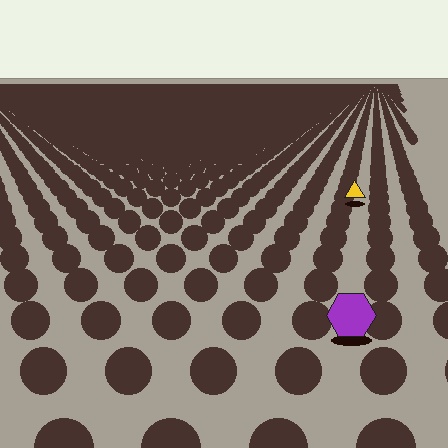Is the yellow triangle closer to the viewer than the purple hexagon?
No. The purple hexagon is closer — you can tell from the texture gradient: the ground texture is coarser near it.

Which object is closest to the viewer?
The purple hexagon is closest. The texture marks near it are larger and more spread out.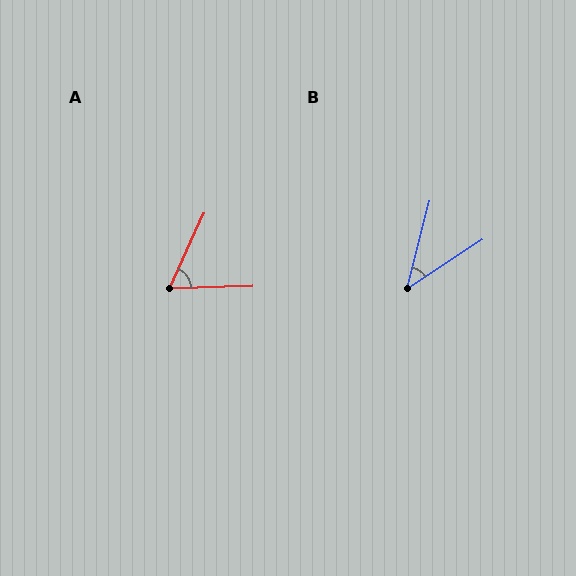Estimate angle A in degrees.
Approximately 64 degrees.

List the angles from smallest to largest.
B (42°), A (64°).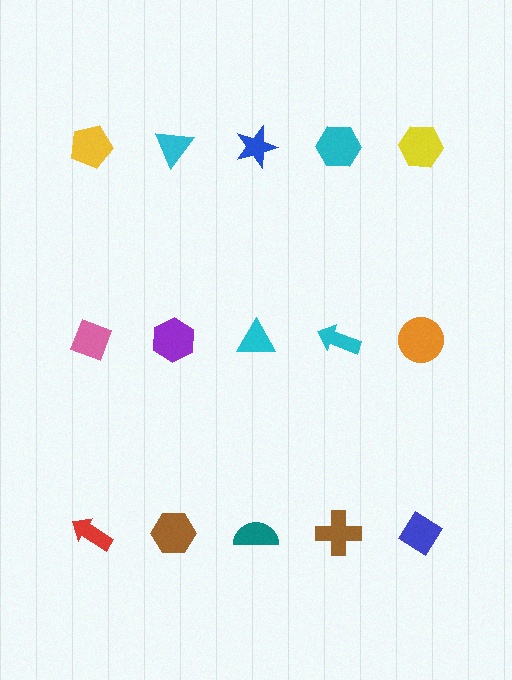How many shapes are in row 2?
5 shapes.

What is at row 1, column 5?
A yellow hexagon.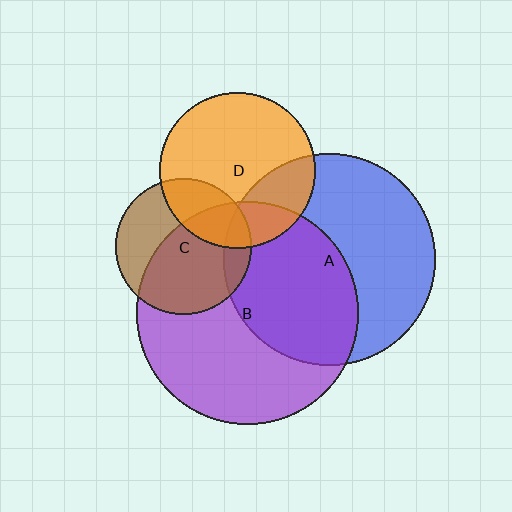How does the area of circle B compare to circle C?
Approximately 2.7 times.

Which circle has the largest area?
Circle B (purple).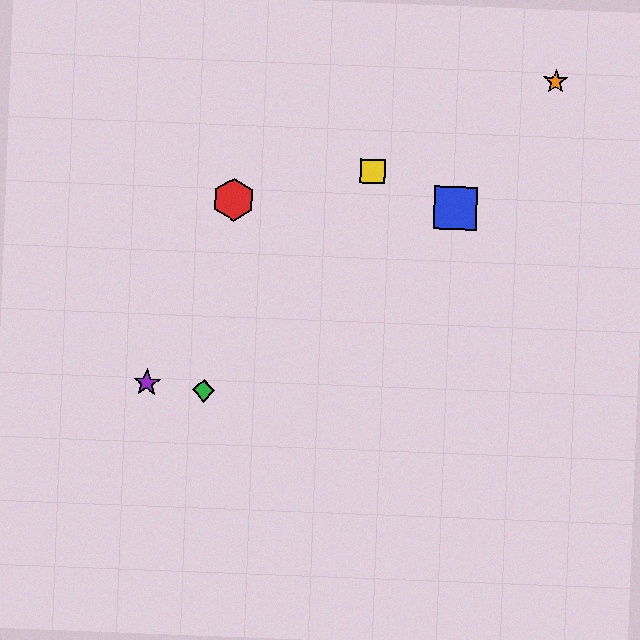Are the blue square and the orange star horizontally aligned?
No, the blue square is at y≈208 and the orange star is at y≈82.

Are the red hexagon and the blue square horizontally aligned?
Yes, both are at y≈200.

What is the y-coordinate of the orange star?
The orange star is at y≈82.